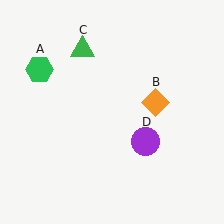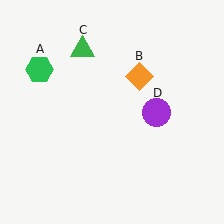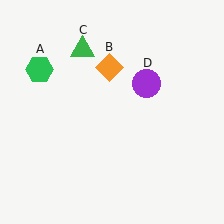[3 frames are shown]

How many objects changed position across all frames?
2 objects changed position: orange diamond (object B), purple circle (object D).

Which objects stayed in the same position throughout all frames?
Green hexagon (object A) and green triangle (object C) remained stationary.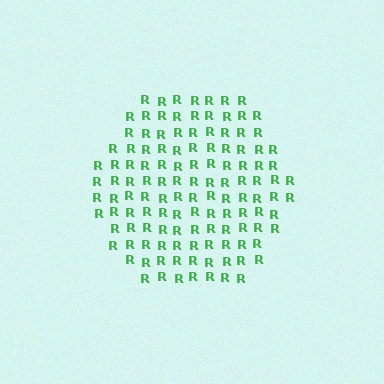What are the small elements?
The small elements are letter R's.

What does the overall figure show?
The overall figure shows a hexagon.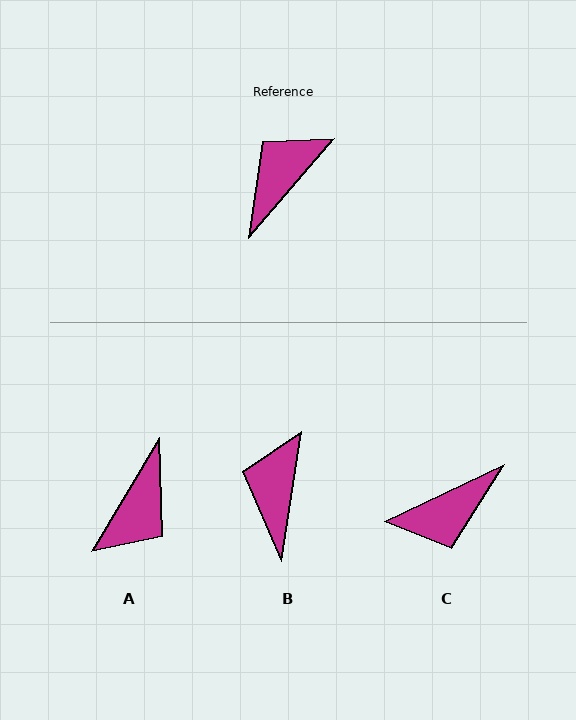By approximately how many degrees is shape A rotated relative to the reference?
Approximately 170 degrees clockwise.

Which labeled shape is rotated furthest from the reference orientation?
A, about 170 degrees away.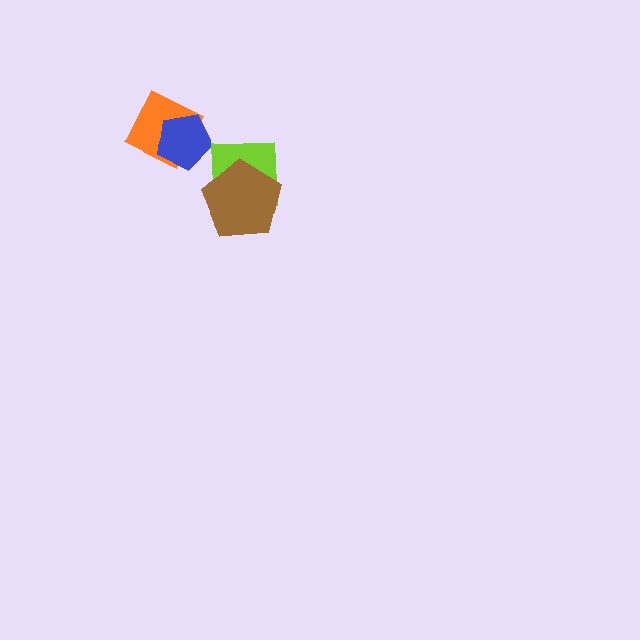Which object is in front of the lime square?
The brown pentagon is in front of the lime square.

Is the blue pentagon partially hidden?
No, no other shape covers it.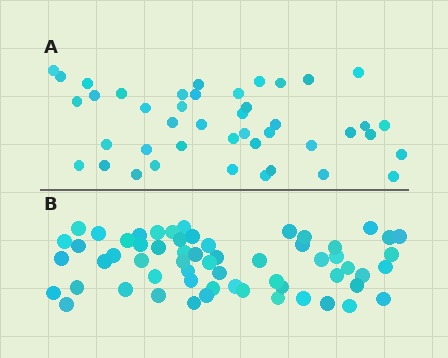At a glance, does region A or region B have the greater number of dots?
Region B (the bottom region) has more dots.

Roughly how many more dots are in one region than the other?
Region B has approximately 15 more dots than region A.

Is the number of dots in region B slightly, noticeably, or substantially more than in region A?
Region B has noticeably more, but not dramatically so. The ratio is roughly 1.4 to 1.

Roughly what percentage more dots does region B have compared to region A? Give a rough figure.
About 40% more.